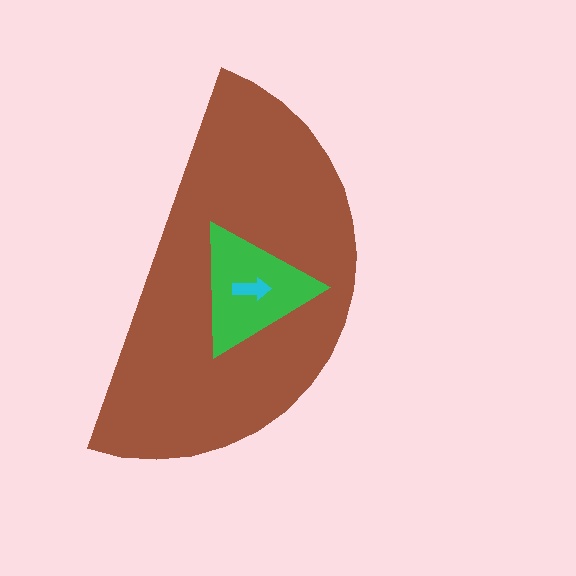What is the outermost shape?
The brown semicircle.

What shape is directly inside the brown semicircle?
The green triangle.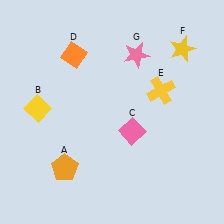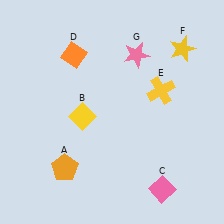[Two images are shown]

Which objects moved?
The objects that moved are: the yellow diamond (B), the pink diamond (C).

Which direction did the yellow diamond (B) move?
The yellow diamond (B) moved right.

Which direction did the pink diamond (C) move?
The pink diamond (C) moved down.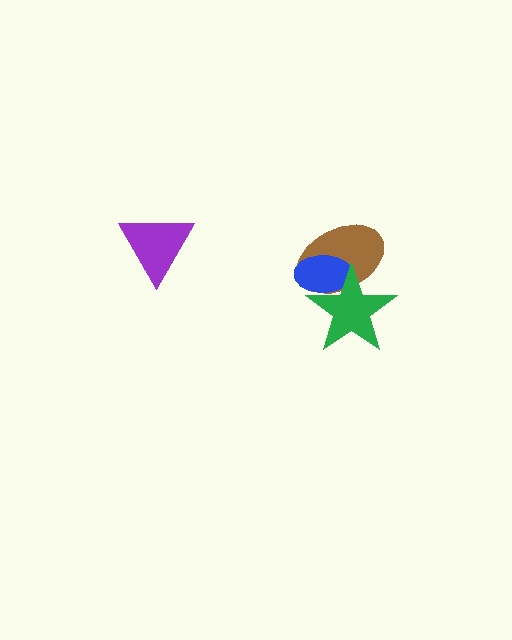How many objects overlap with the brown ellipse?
2 objects overlap with the brown ellipse.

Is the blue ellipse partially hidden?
Yes, it is partially covered by another shape.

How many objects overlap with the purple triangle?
0 objects overlap with the purple triangle.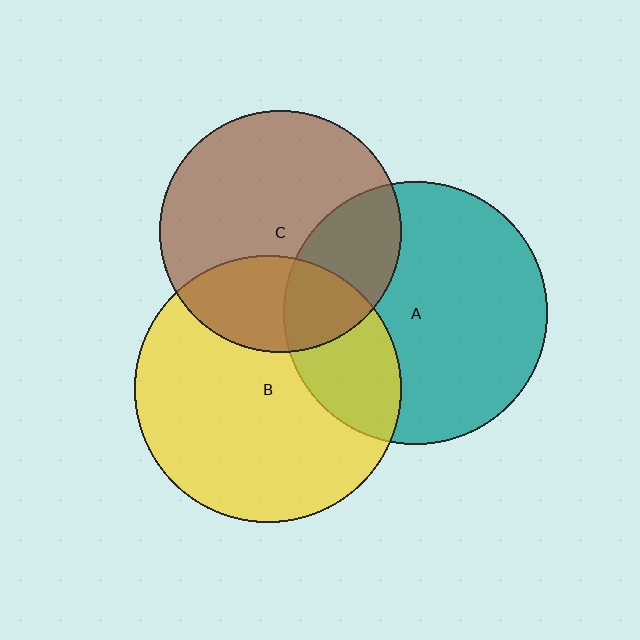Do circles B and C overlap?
Yes.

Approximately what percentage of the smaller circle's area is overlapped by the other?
Approximately 30%.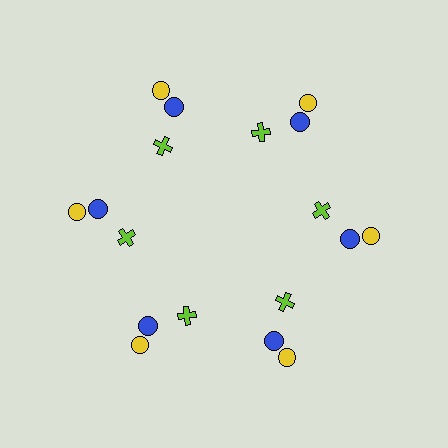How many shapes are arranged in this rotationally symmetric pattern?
There are 18 shapes, arranged in 6 groups of 3.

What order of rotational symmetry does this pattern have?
This pattern has 6-fold rotational symmetry.